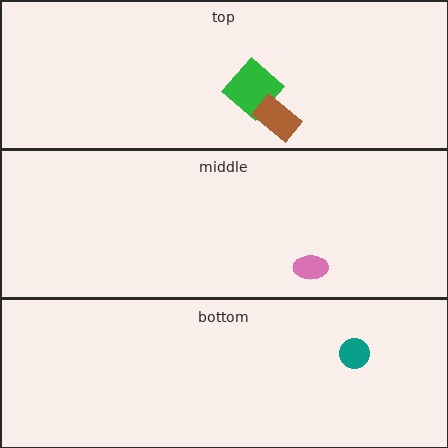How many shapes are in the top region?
2.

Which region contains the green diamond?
The top region.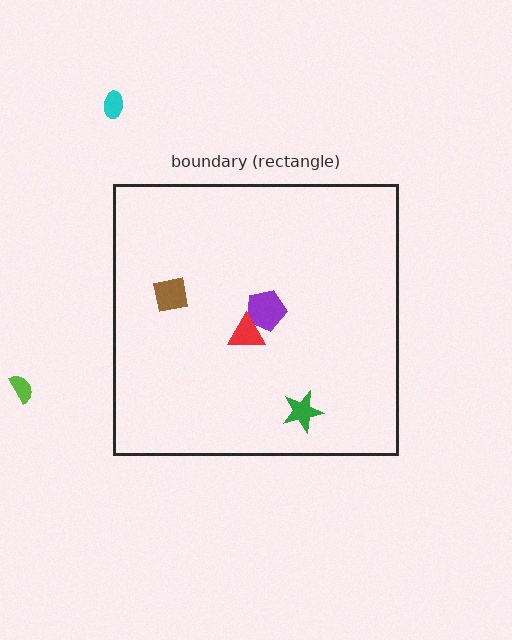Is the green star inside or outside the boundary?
Inside.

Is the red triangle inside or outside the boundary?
Inside.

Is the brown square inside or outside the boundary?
Inside.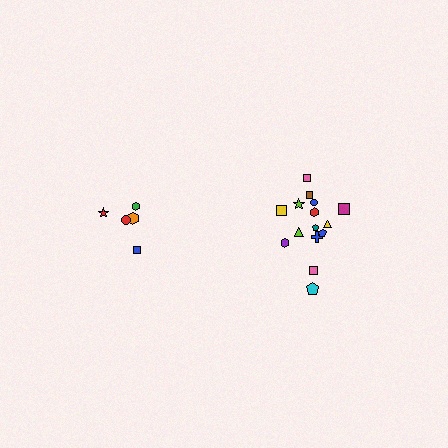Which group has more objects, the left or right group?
The right group.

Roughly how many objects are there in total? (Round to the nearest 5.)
Roughly 20 objects in total.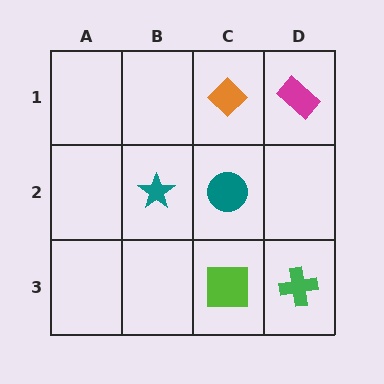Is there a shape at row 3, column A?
No, that cell is empty.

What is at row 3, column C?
A lime square.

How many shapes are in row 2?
2 shapes.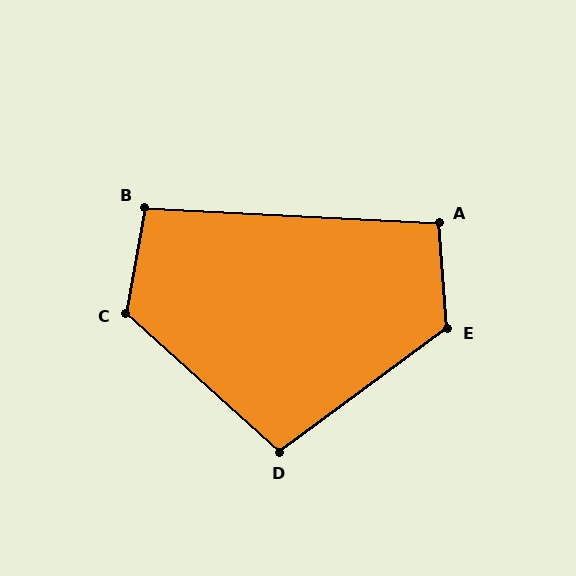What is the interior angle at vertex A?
Approximately 98 degrees (obtuse).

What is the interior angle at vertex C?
Approximately 122 degrees (obtuse).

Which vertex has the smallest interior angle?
B, at approximately 97 degrees.